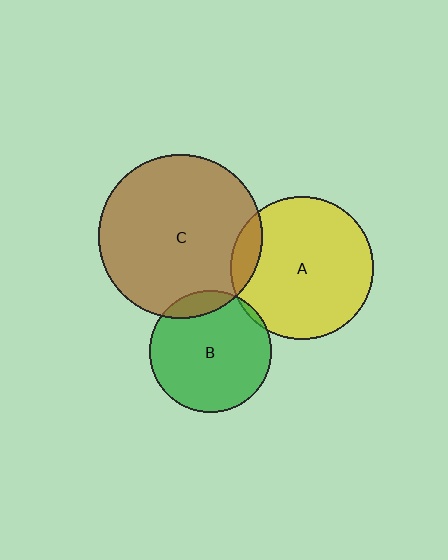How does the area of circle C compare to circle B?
Approximately 1.8 times.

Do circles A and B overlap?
Yes.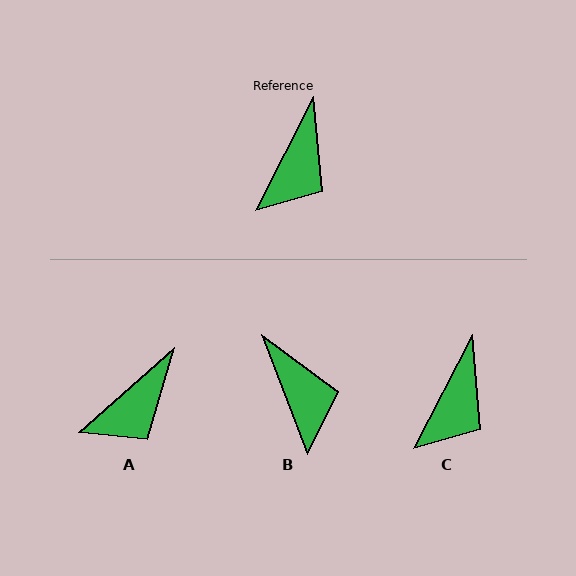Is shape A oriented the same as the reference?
No, it is off by about 22 degrees.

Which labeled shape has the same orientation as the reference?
C.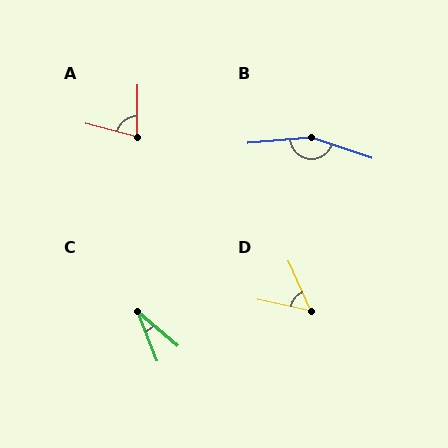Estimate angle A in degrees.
Approximately 76 degrees.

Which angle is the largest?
B, at approximately 156 degrees.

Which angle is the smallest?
C, at approximately 29 degrees.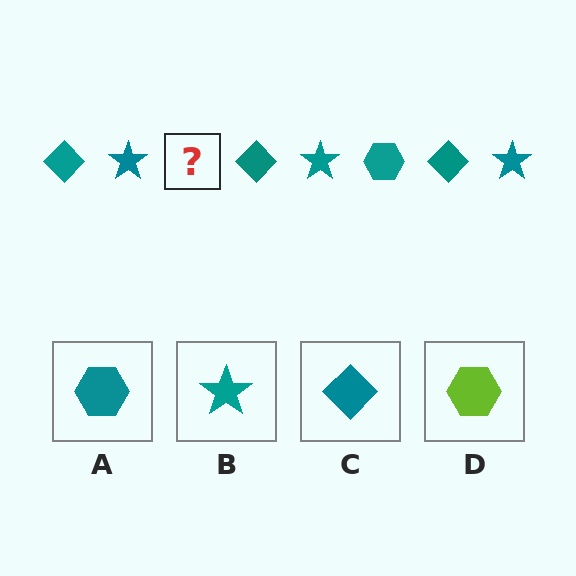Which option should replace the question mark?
Option A.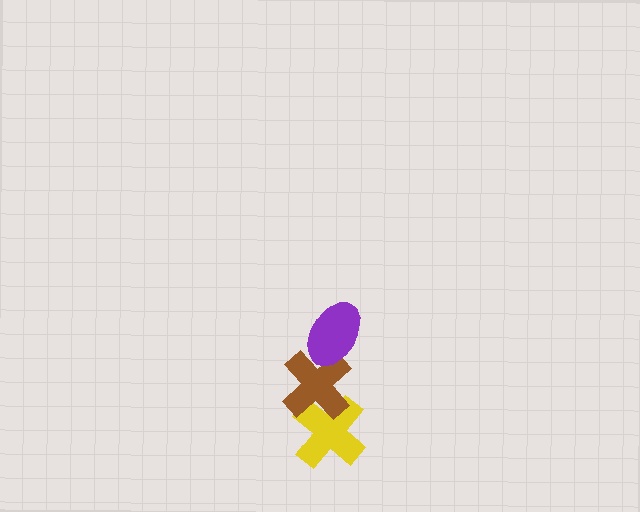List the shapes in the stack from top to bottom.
From top to bottom: the purple ellipse, the brown cross, the yellow cross.